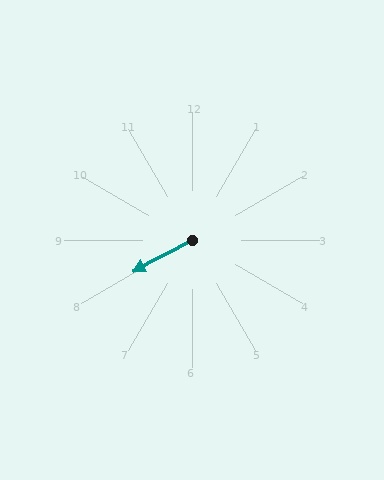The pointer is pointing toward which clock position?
Roughly 8 o'clock.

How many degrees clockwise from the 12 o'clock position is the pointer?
Approximately 242 degrees.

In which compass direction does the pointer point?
Southwest.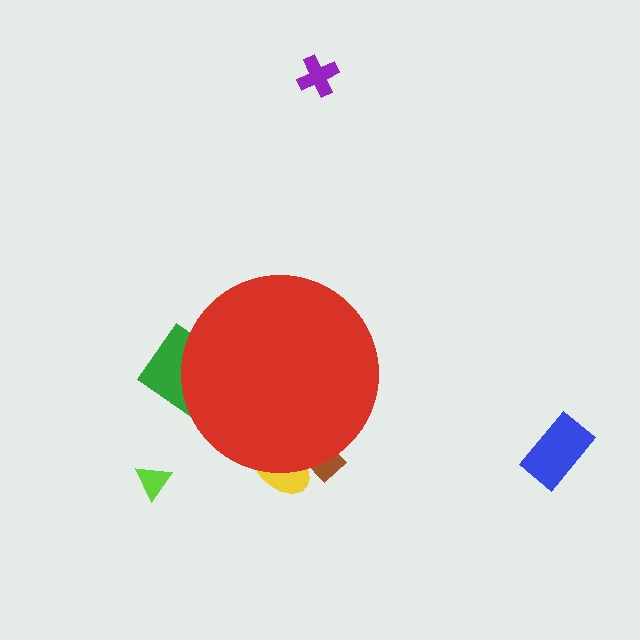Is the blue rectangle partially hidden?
No, the blue rectangle is fully visible.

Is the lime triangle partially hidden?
No, the lime triangle is fully visible.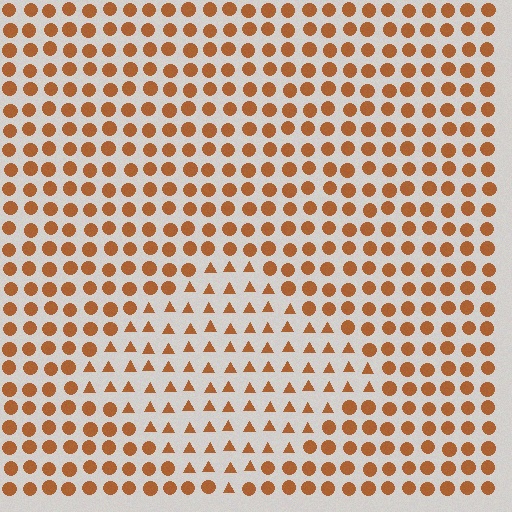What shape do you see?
I see a diamond.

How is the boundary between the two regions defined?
The boundary is defined by a change in element shape: triangles inside vs. circles outside. All elements share the same color and spacing.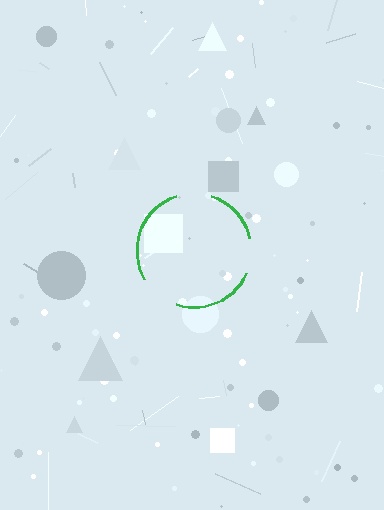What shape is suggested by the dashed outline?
The dashed outline suggests a circle.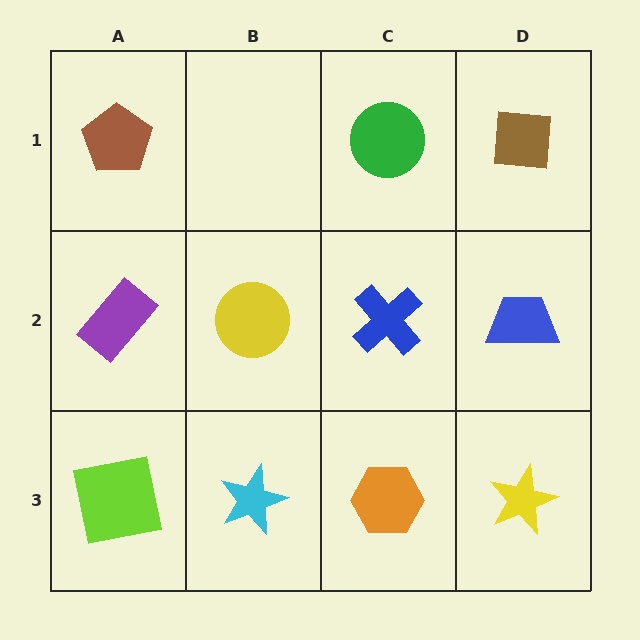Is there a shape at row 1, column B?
No, that cell is empty.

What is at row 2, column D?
A blue trapezoid.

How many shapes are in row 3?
4 shapes.